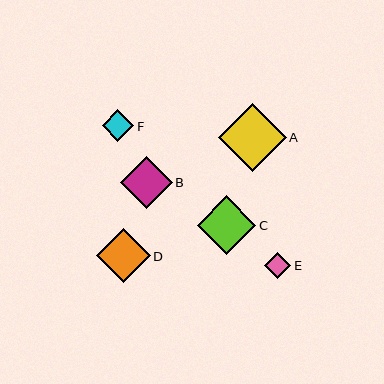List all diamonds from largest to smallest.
From largest to smallest: A, C, D, B, F, E.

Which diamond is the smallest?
Diamond E is the smallest with a size of approximately 26 pixels.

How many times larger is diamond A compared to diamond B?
Diamond A is approximately 1.3 times the size of diamond B.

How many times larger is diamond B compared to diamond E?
Diamond B is approximately 2.0 times the size of diamond E.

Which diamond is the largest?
Diamond A is the largest with a size of approximately 68 pixels.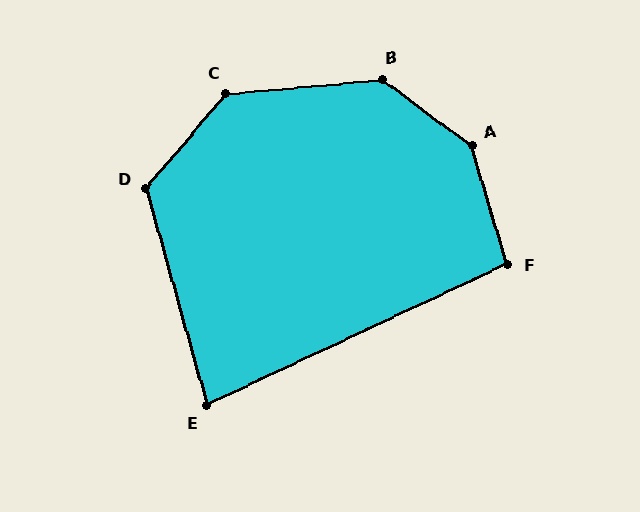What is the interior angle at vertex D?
Approximately 124 degrees (obtuse).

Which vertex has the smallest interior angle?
E, at approximately 81 degrees.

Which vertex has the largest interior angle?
A, at approximately 143 degrees.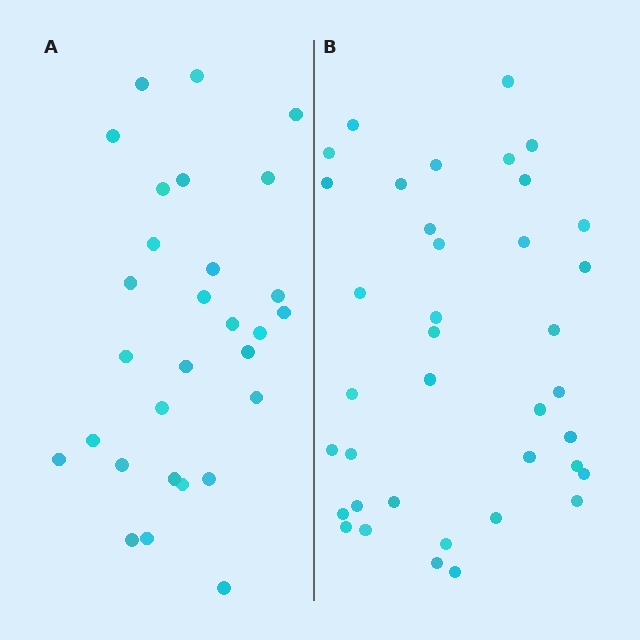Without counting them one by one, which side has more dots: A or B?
Region B (the right region) has more dots.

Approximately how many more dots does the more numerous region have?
Region B has roughly 8 or so more dots than region A.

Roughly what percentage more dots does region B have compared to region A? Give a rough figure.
About 30% more.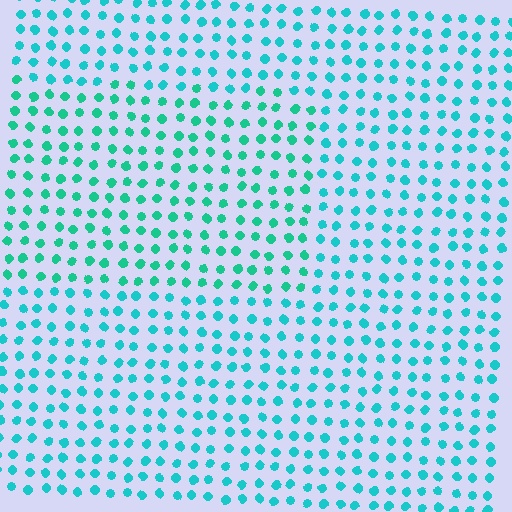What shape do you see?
I see a rectangle.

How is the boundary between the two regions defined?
The boundary is defined purely by a slight shift in hue (about 21 degrees). Spacing, size, and orientation are identical on both sides.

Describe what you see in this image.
The image is filled with small cyan elements in a uniform arrangement. A rectangle-shaped region is visible where the elements are tinted to a slightly different hue, forming a subtle color boundary.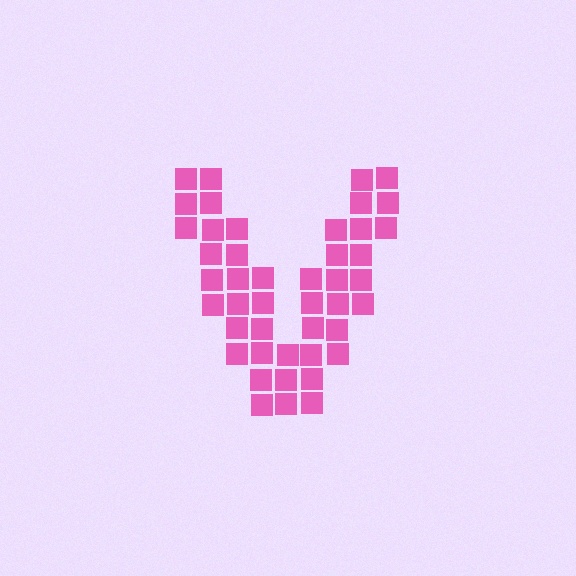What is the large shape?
The large shape is the letter V.